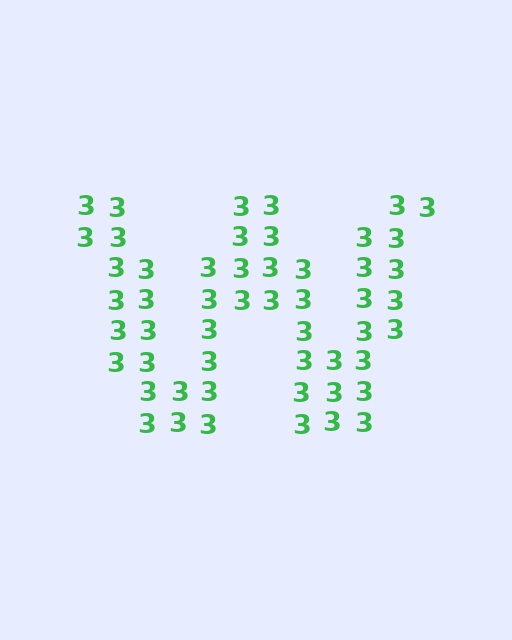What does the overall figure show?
The overall figure shows the letter W.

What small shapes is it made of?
It is made of small digit 3's.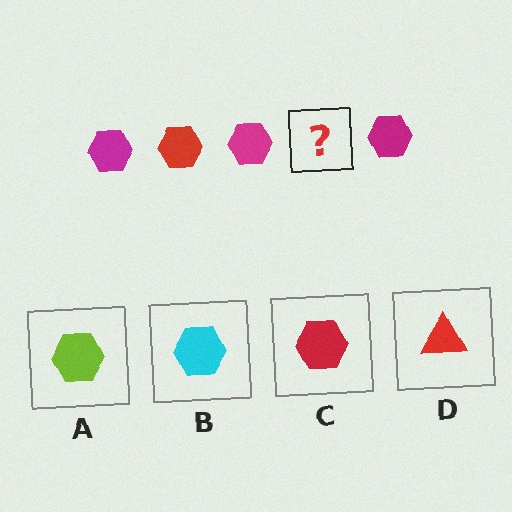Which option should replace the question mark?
Option C.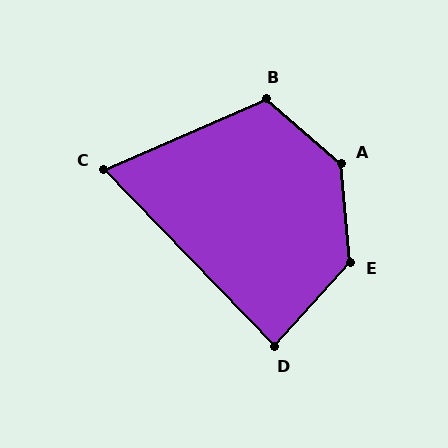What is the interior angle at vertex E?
Approximately 133 degrees (obtuse).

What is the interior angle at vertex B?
Approximately 116 degrees (obtuse).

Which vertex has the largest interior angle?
A, at approximately 136 degrees.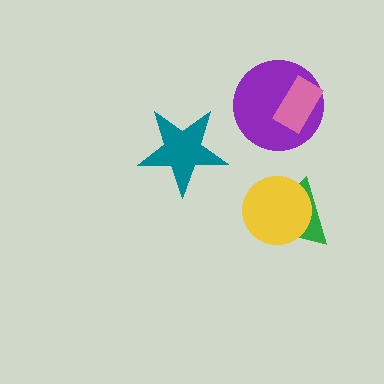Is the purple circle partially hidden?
Yes, it is partially covered by another shape.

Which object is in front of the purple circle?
The pink rectangle is in front of the purple circle.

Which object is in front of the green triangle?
The yellow circle is in front of the green triangle.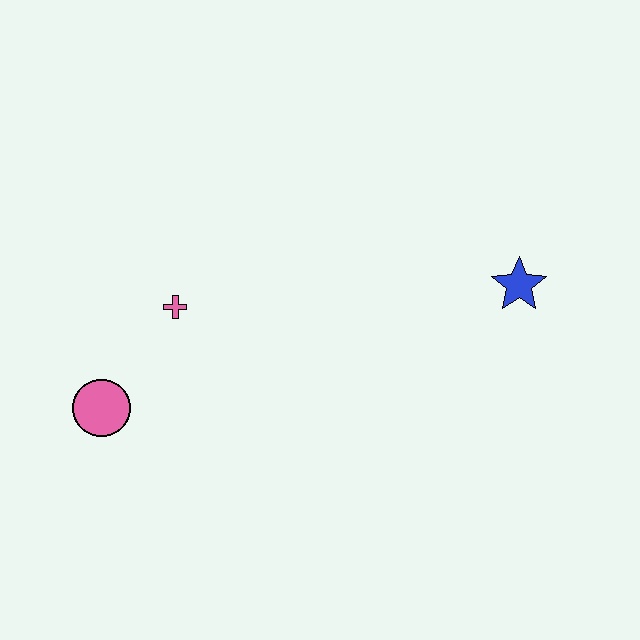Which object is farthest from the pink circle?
The blue star is farthest from the pink circle.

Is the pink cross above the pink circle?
Yes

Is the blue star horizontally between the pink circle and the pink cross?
No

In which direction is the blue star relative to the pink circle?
The blue star is to the right of the pink circle.